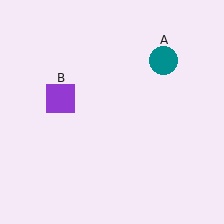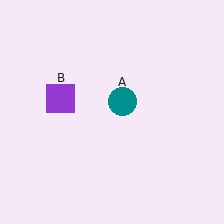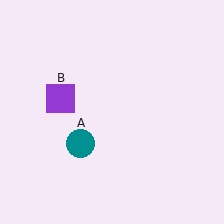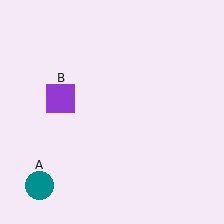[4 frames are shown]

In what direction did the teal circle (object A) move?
The teal circle (object A) moved down and to the left.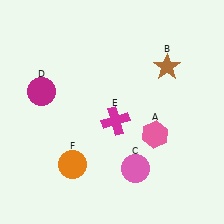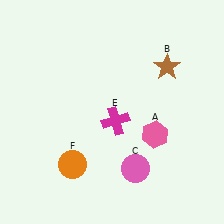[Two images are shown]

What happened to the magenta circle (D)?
The magenta circle (D) was removed in Image 2. It was in the top-left area of Image 1.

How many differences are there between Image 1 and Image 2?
There is 1 difference between the two images.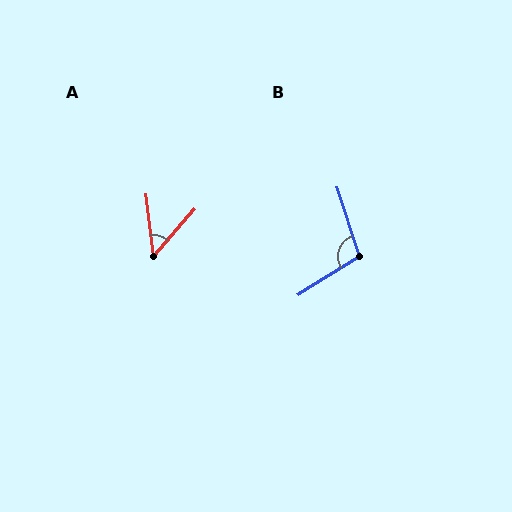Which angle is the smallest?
A, at approximately 48 degrees.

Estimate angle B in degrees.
Approximately 104 degrees.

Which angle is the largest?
B, at approximately 104 degrees.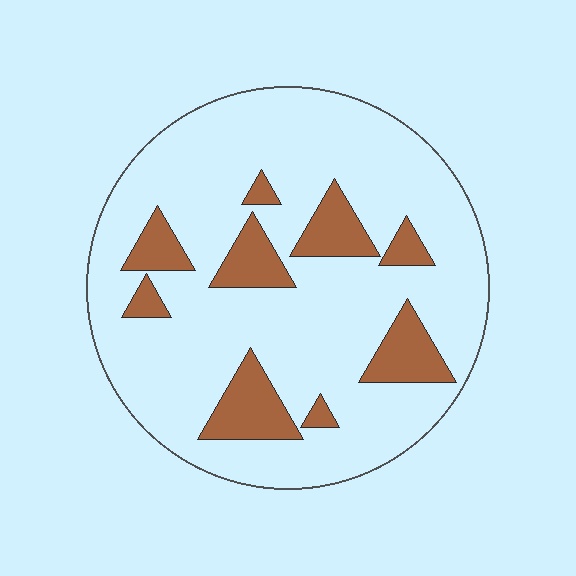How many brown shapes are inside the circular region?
9.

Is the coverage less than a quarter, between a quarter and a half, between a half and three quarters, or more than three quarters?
Less than a quarter.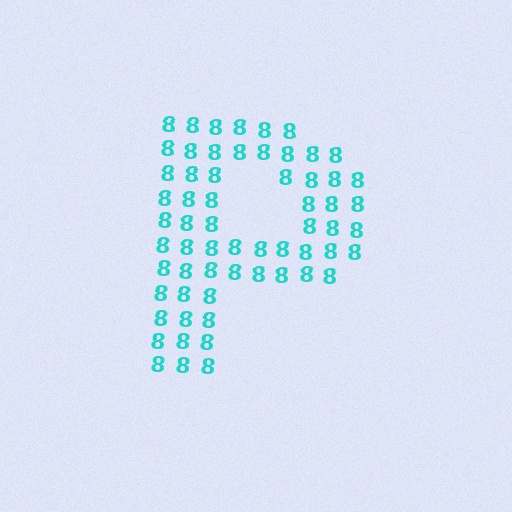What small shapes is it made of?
It is made of small digit 8's.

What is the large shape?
The large shape is the letter P.